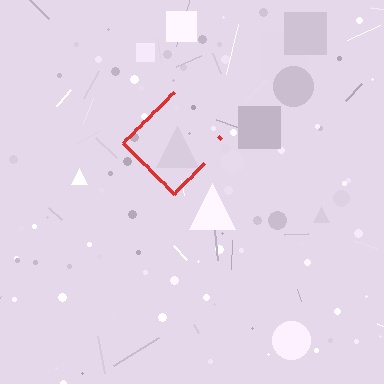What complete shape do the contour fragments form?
The contour fragments form a diamond.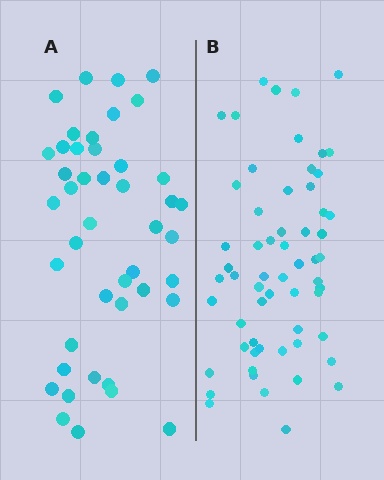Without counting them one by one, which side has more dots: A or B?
Region B (the right region) has more dots.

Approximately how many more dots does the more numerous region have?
Region B has approximately 15 more dots than region A.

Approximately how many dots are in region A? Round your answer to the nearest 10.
About 40 dots. (The exact count is 44, which rounds to 40.)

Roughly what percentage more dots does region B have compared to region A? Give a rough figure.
About 35% more.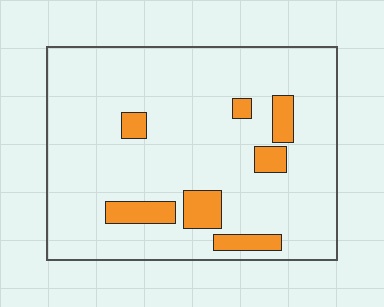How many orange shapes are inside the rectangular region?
7.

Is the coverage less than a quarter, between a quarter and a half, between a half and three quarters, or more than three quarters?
Less than a quarter.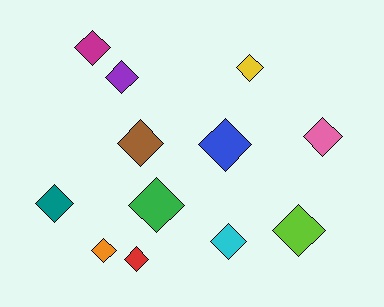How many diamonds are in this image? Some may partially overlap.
There are 12 diamonds.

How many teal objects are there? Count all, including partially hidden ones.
There is 1 teal object.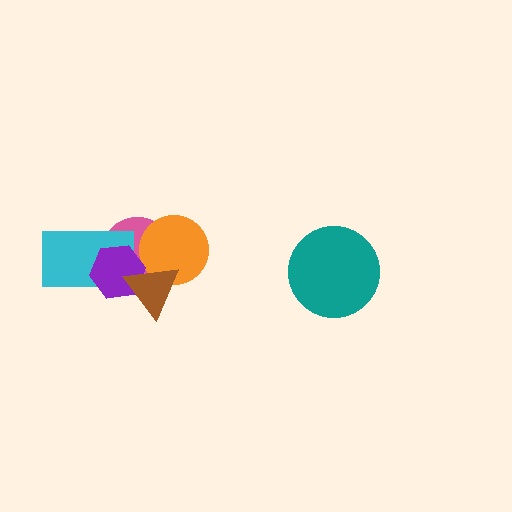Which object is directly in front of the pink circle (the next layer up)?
The orange circle is directly in front of the pink circle.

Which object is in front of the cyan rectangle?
The purple hexagon is in front of the cyan rectangle.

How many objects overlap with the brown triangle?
3 objects overlap with the brown triangle.